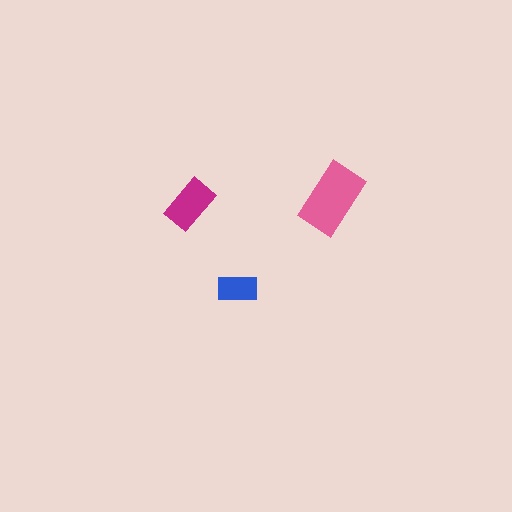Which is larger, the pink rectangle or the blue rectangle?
The pink one.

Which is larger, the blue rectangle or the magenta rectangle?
The magenta one.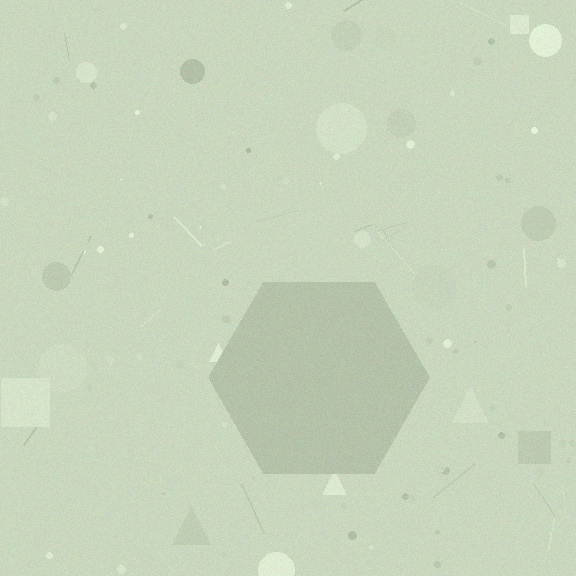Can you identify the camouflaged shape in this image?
The camouflaged shape is a hexagon.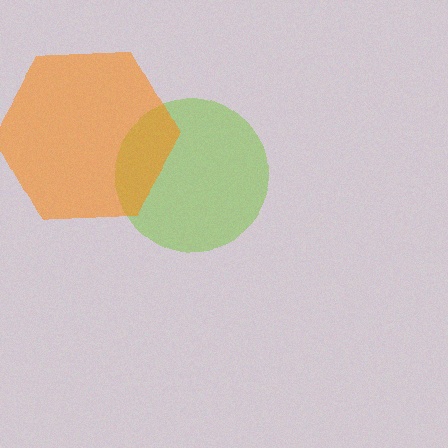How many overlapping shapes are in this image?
There are 2 overlapping shapes in the image.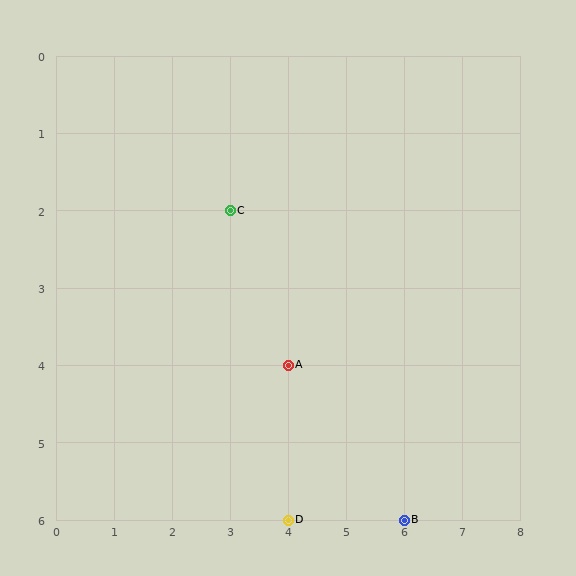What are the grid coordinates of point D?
Point D is at grid coordinates (4, 6).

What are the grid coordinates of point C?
Point C is at grid coordinates (3, 2).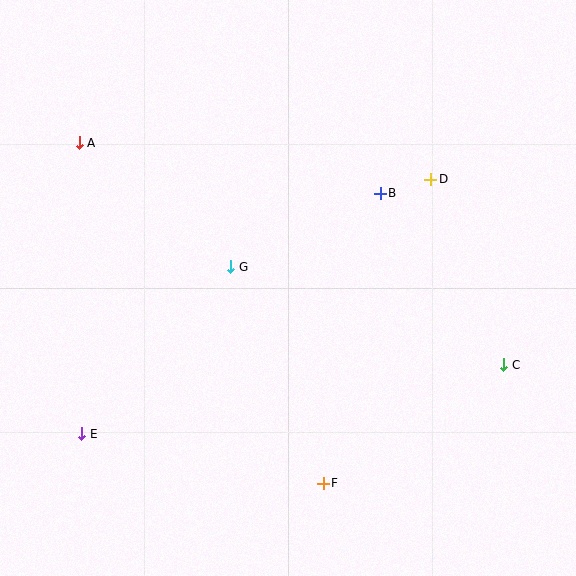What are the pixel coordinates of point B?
Point B is at (380, 193).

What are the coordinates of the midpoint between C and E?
The midpoint between C and E is at (293, 399).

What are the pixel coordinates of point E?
Point E is at (82, 434).